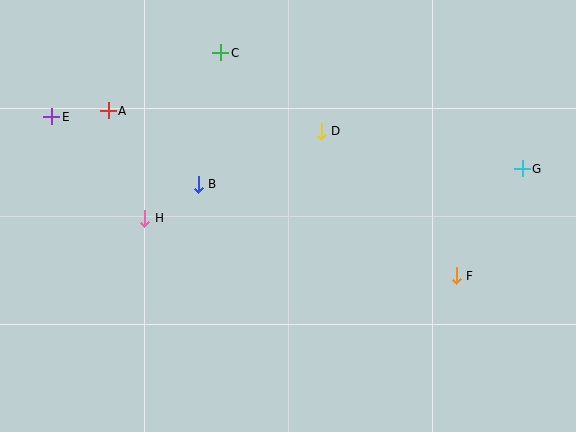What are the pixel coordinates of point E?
Point E is at (52, 117).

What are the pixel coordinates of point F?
Point F is at (456, 276).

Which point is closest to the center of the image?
Point D at (321, 131) is closest to the center.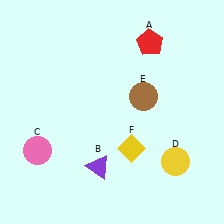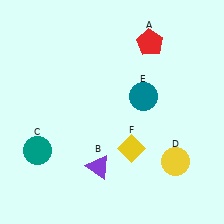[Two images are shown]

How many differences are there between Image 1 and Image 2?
There are 2 differences between the two images.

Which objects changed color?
C changed from pink to teal. E changed from brown to teal.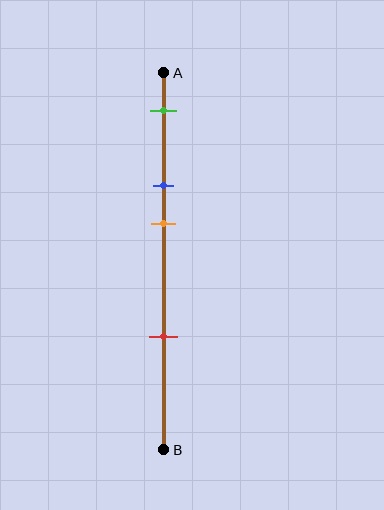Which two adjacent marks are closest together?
The blue and orange marks are the closest adjacent pair.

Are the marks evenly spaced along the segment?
No, the marks are not evenly spaced.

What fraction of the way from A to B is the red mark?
The red mark is approximately 70% (0.7) of the way from A to B.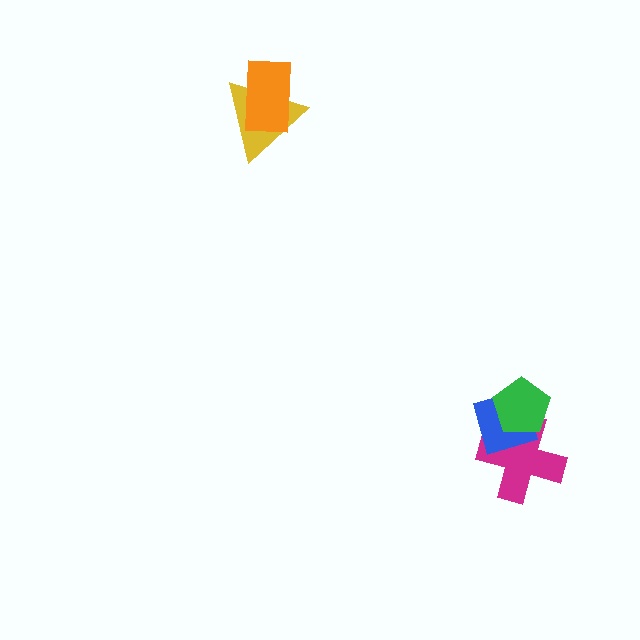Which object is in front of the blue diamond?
The green pentagon is in front of the blue diamond.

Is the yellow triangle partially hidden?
Yes, it is partially covered by another shape.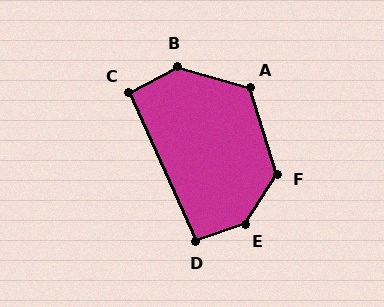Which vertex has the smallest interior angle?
C, at approximately 94 degrees.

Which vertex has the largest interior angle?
E, at approximately 143 degrees.